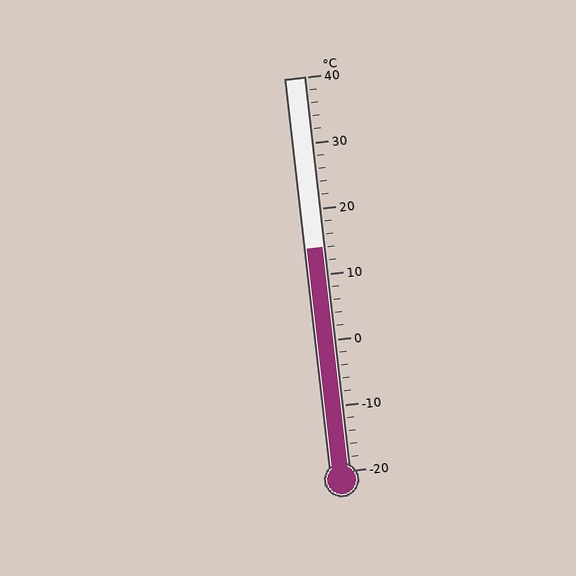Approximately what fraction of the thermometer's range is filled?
The thermometer is filled to approximately 55% of its range.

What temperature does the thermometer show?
The thermometer shows approximately 14°C.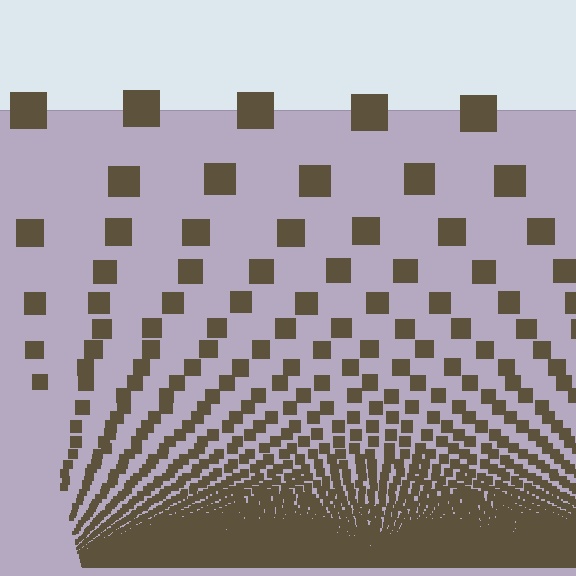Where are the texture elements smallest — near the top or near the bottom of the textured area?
Near the bottom.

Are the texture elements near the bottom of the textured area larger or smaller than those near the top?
Smaller. The gradient is inverted — elements near the bottom are smaller and denser.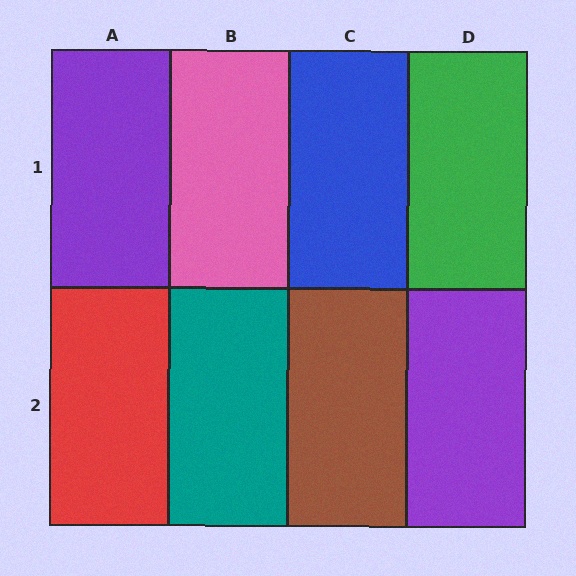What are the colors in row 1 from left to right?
Purple, pink, blue, green.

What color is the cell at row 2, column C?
Brown.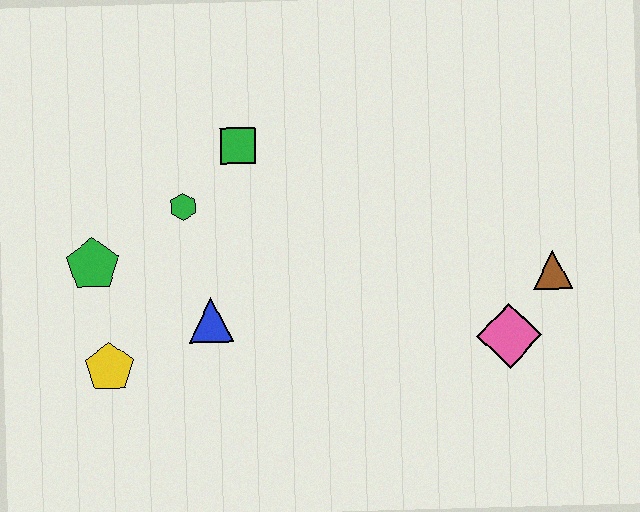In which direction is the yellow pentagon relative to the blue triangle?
The yellow pentagon is to the left of the blue triangle.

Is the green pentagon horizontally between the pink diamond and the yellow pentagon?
No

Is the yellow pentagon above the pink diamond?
No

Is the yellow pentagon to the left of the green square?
Yes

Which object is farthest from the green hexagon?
The brown triangle is farthest from the green hexagon.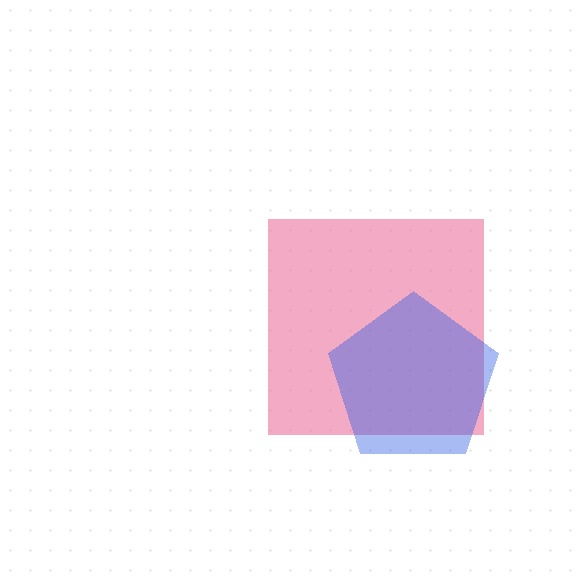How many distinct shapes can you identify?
There are 2 distinct shapes: a pink square, a blue pentagon.